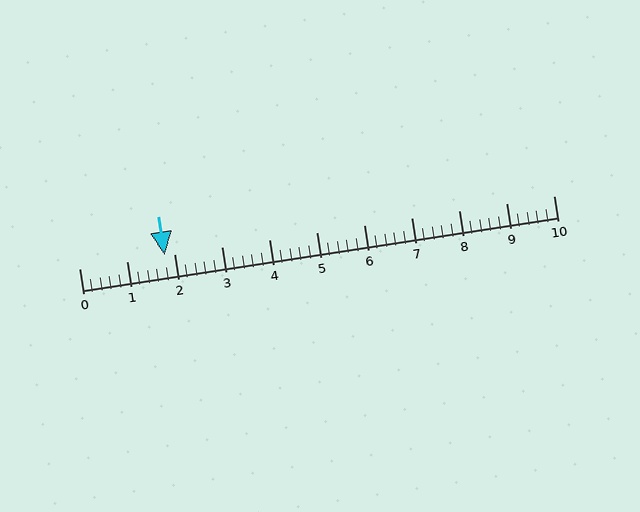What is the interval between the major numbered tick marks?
The major tick marks are spaced 1 units apart.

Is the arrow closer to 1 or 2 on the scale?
The arrow is closer to 2.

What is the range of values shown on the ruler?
The ruler shows values from 0 to 10.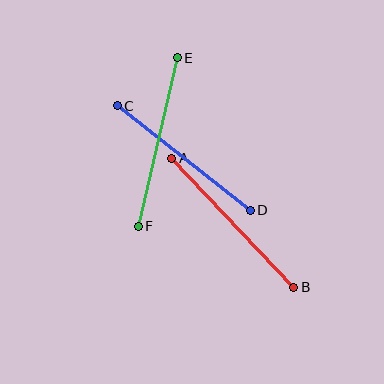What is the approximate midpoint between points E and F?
The midpoint is at approximately (158, 142) pixels.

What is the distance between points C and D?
The distance is approximately 170 pixels.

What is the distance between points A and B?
The distance is approximately 178 pixels.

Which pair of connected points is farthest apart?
Points A and B are farthest apart.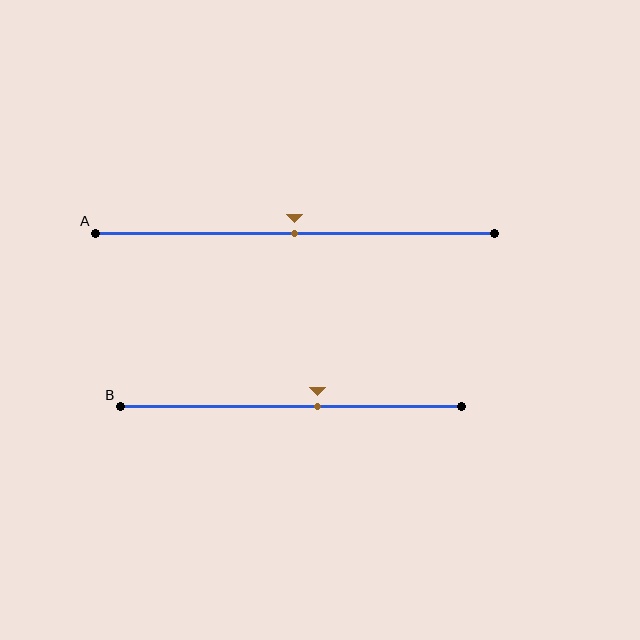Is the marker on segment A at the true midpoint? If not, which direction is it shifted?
Yes, the marker on segment A is at the true midpoint.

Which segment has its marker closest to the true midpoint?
Segment A has its marker closest to the true midpoint.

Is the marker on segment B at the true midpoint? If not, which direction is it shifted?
No, the marker on segment B is shifted to the right by about 8% of the segment length.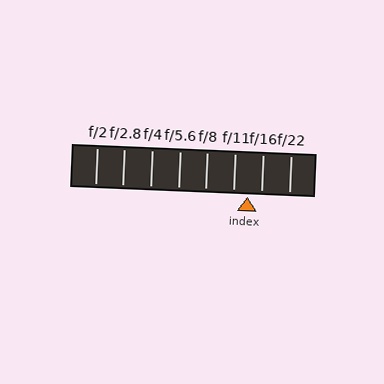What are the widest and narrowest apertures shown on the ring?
The widest aperture shown is f/2 and the narrowest is f/22.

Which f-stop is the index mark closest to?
The index mark is closest to f/16.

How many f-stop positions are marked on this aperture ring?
There are 8 f-stop positions marked.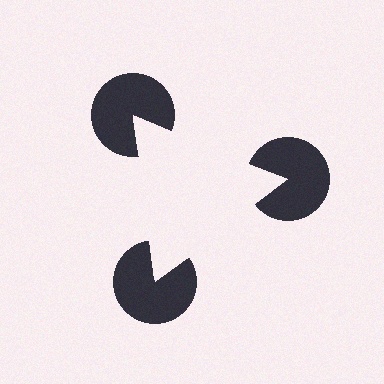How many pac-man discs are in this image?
There are 3 — one at each vertex of the illusory triangle.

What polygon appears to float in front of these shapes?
An illusory triangle — its edges are inferred from the aligned wedge cuts in the pac-man discs, not physically drawn.